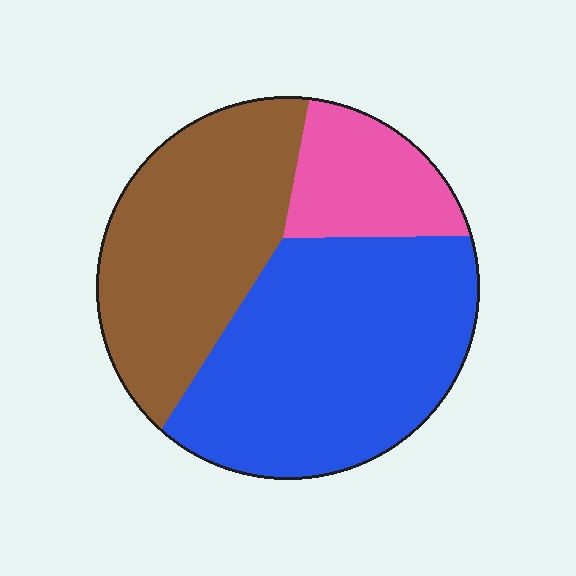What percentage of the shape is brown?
Brown takes up between a quarter and a half of the shape.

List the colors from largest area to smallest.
From largest to smallest: blue, brown, pink.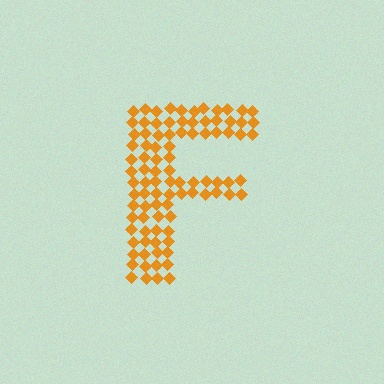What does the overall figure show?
The overall figure shows the letter F.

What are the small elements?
The small elements are diamonds.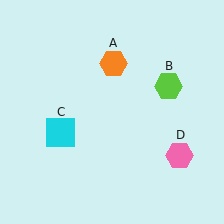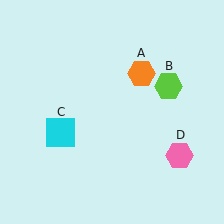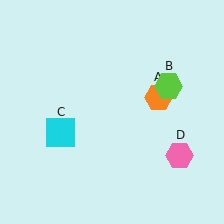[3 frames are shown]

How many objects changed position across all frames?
1 object changed position: orange hexagon (object A).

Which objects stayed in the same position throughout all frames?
Lime hexagon (object B) and cyan square (object C) and pink hexagon (object D) remained stationary.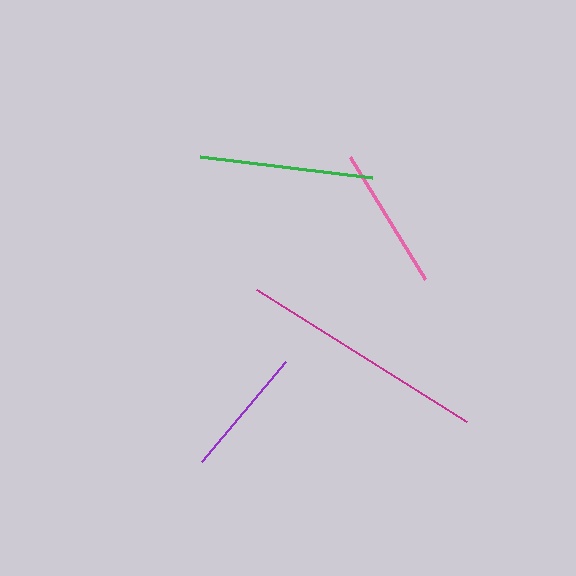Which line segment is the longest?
The magenta line is the longest at approximately 249 pixels.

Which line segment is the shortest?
The purple line is the shortest at approximately 130 pixels.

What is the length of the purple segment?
The purple segment is approximately 130 pixels long.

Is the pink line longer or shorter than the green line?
The green line is longer than the pink line.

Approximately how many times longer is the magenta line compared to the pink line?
The magenta line is approximately 1.7 times the length of the pink line.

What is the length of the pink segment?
The pink segment is approximately 143 pixels long.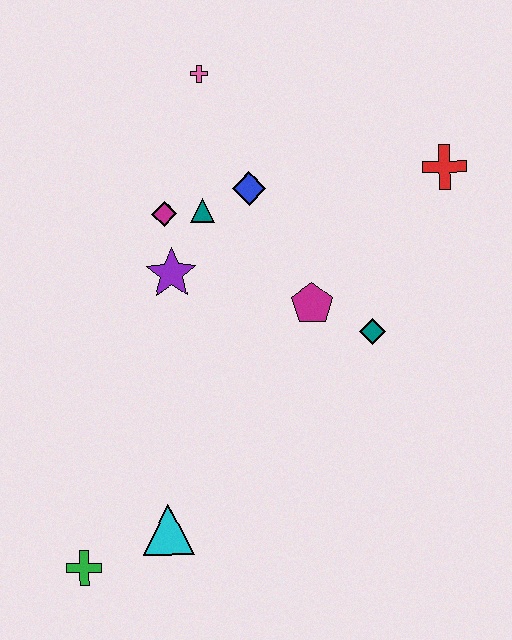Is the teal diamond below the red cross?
Yes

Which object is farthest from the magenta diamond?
The green cross is farthest from the magenta diamond.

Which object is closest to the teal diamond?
The magenta pentagon is closest to the teal diamond.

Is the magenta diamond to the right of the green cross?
Yes